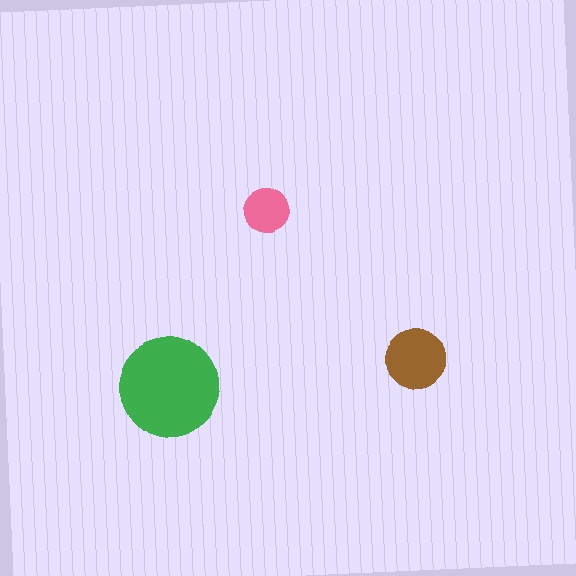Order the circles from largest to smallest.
the green one, the brown one, the pink one.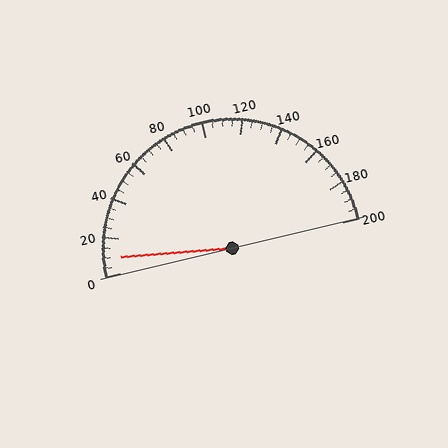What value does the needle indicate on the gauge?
The needle indicates approximately 10.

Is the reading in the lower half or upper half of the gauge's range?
The reading is in the lower half of the range (0 to 200).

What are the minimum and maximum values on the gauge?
The gauge ranges from 0 to 200.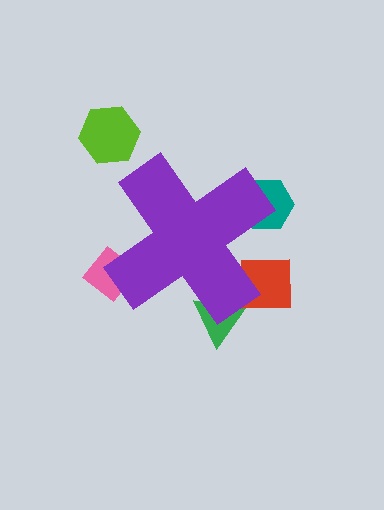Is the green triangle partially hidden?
Yes, the green triangle is partially hidden behind the purple cross.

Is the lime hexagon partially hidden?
No, the lime hexagon is fully visible.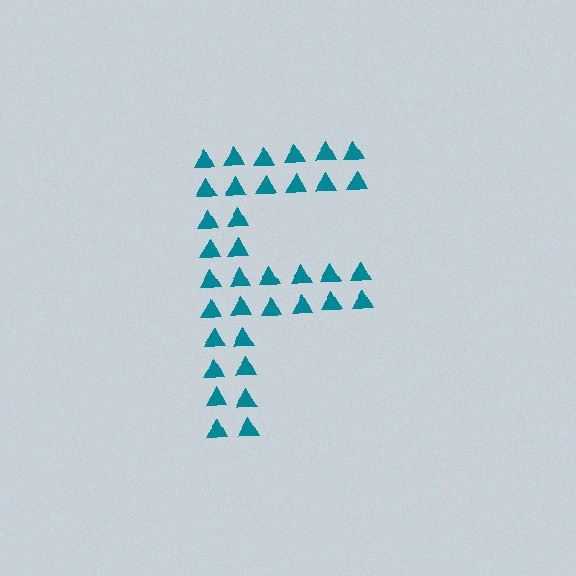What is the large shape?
The large shape is the letter F.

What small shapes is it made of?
It is made of small triangles.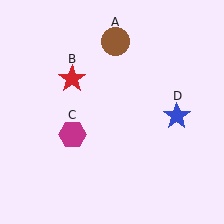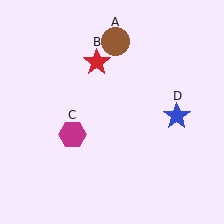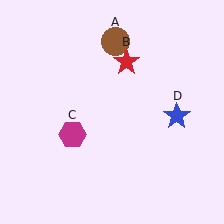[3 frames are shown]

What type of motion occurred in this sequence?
The red star (object B) rotated clockwise around the center of the scene.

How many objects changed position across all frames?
1 object changed position: red star (object B).